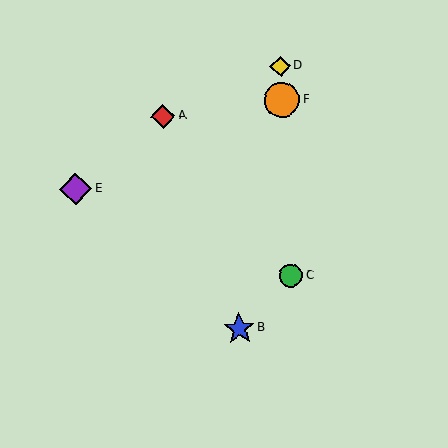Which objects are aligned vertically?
Objects C, D, F are aligned vertically.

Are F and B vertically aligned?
No, F is at x≈282 and B is at x≈239.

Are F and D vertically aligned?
Yes, both are at x≈282.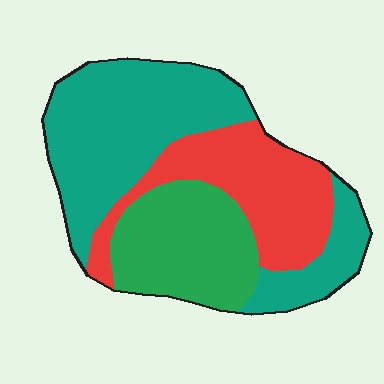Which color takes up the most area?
Teal, at roughly 45%.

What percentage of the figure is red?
Red covers around 30% of the figure.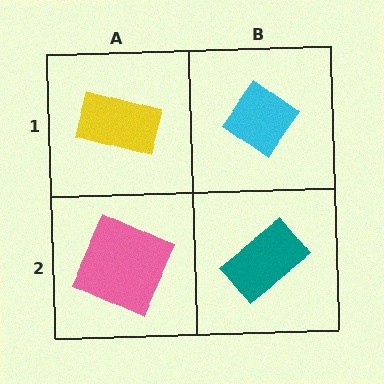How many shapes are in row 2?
2 shapes.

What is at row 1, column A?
A yellow rectangle.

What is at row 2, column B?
A teal rectangle.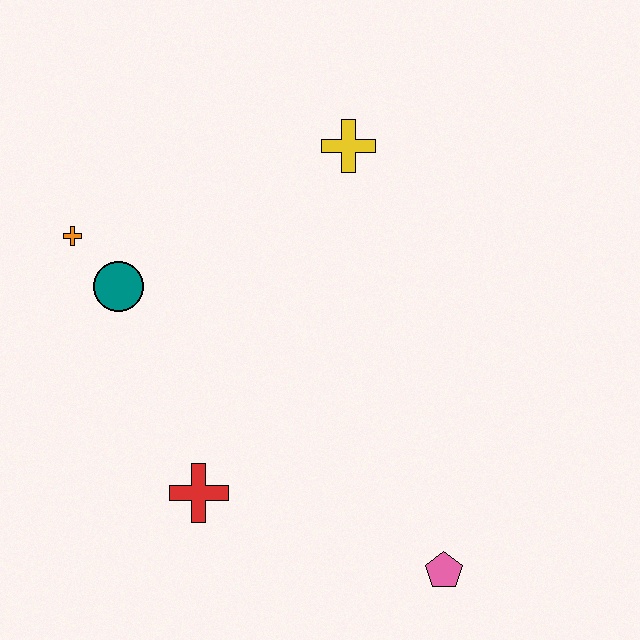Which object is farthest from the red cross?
The yellow cross is farthest from the red cross.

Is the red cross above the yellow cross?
No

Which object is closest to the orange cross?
The teal circle is closest to the orange cross.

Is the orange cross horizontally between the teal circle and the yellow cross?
No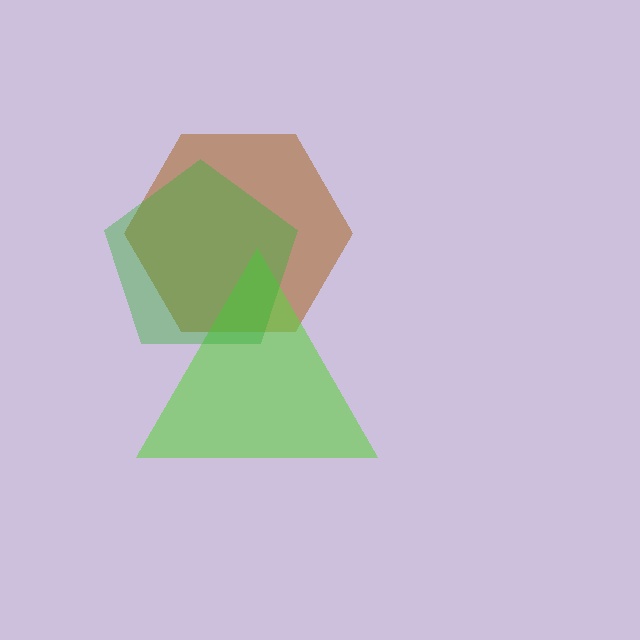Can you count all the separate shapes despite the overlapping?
Yes, there are 3 separate shapes.